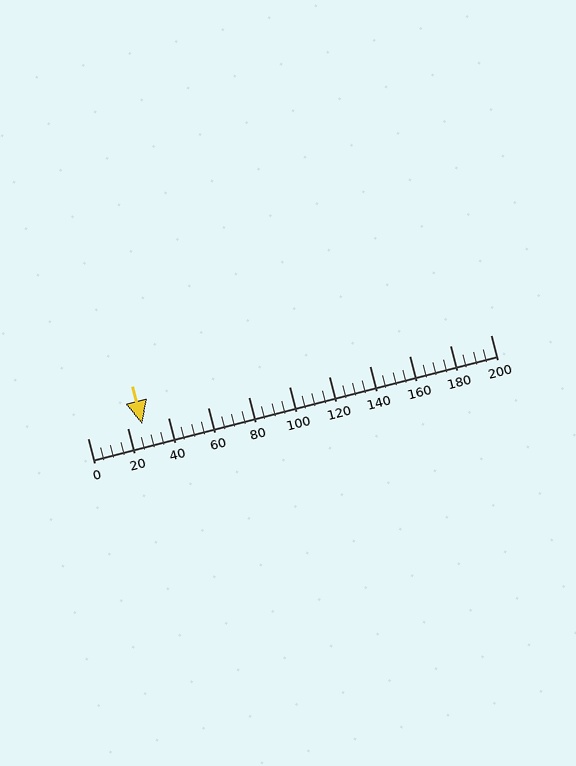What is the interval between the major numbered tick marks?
The major tick marks are spaced 20 units apart.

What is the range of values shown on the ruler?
The ruler shows values from 0 to 200.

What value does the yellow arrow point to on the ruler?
The yellow arrow points to approximately 27.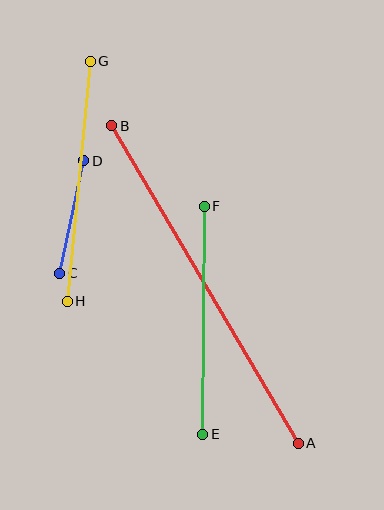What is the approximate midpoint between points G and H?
The midpoint is at approximately (79, 181) pixels.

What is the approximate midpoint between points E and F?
The midpoint is at approximately (203, 320) pixels.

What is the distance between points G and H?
The distance is approximately 241 pixels.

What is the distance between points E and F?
The distance is approximately 228 pixels.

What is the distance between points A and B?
The distance is approximately 368 pixels.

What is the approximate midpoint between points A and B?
The midpoint is at approximately (205, 284) pixels.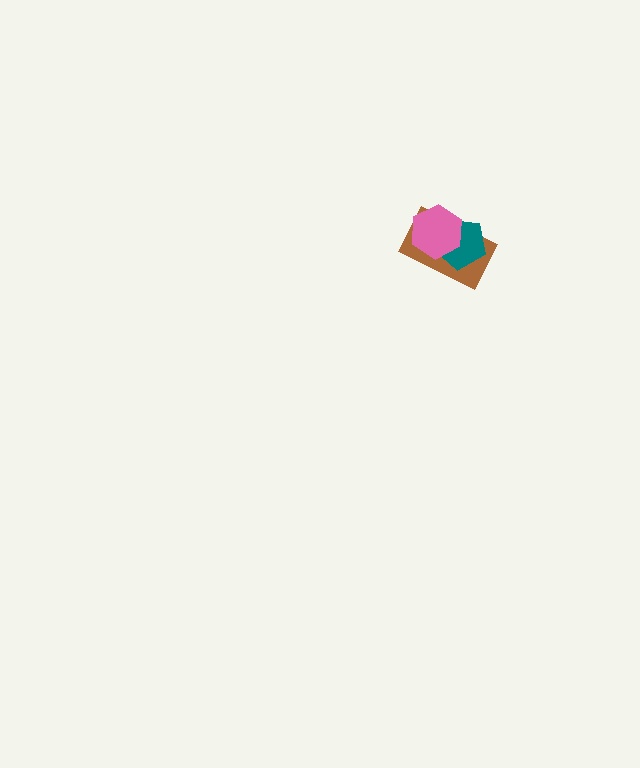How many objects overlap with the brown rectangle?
2 objects overlap with the brown rectangle.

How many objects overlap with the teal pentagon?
2 objects overlap with the teal pentagon.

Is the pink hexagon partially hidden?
No, no other shape covers it.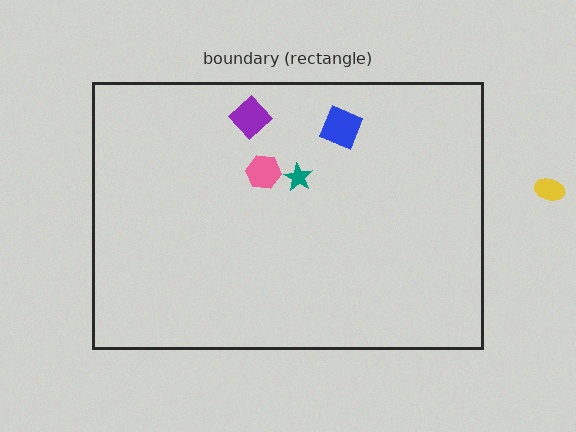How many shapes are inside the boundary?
4 inside, 1 outside.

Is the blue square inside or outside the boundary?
Inside.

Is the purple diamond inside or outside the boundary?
Inside.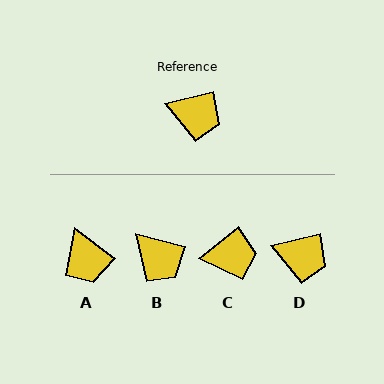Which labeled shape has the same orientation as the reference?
D.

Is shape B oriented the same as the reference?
No, it is off by about 27 degrees.